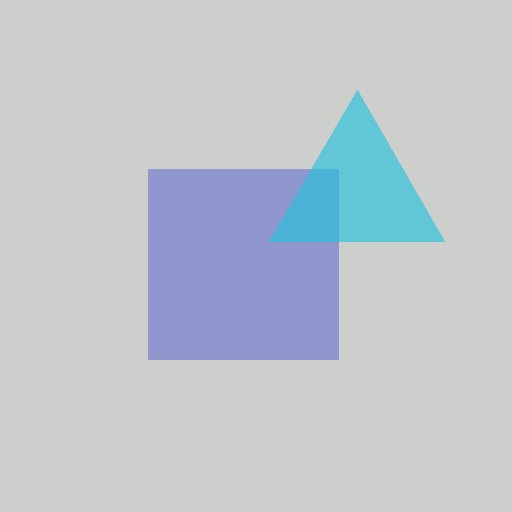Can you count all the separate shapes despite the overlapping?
Yes, there are 2 separate shapes.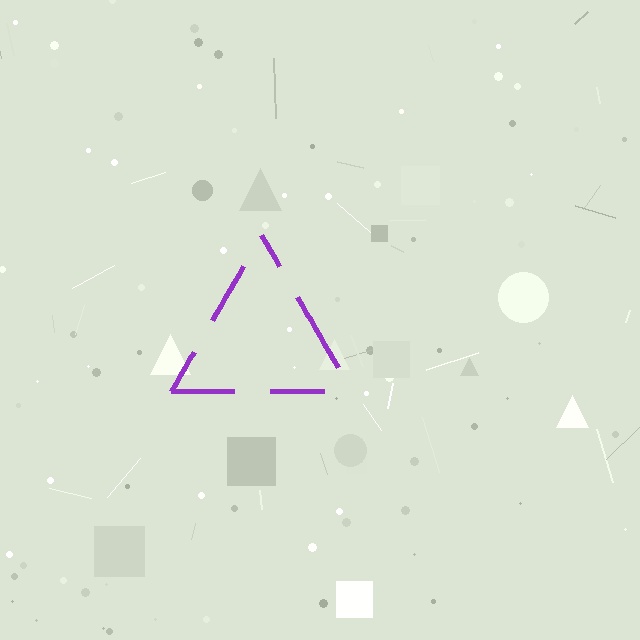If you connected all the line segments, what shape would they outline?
They would outline a triangle.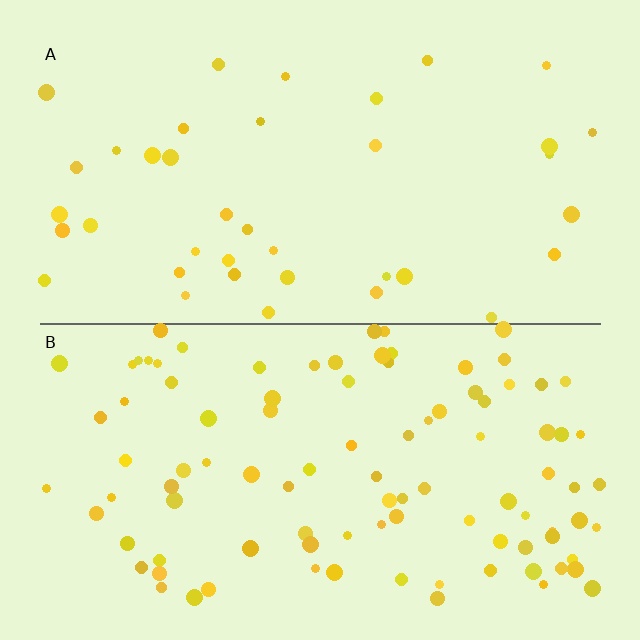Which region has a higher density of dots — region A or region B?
B (the bottom).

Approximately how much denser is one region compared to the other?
Approximately 2.6× — region B over region A.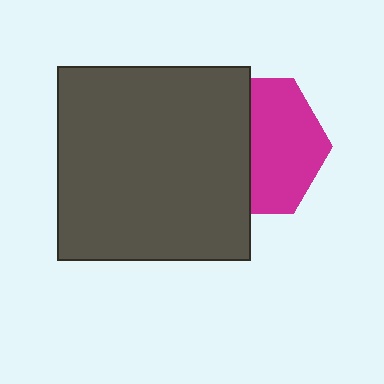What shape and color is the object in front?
The object in front is a dark gray square.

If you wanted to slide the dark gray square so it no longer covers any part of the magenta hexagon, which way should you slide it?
Slide it left — that is the most direct way to separate the two shapes.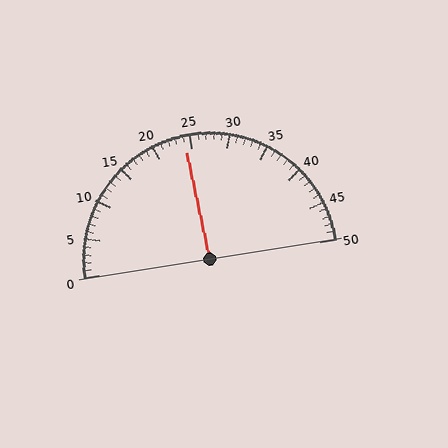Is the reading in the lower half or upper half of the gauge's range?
The reading is in the lower half of the range (0 to 50).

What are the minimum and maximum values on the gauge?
The gauge ranges from 0 to 50.